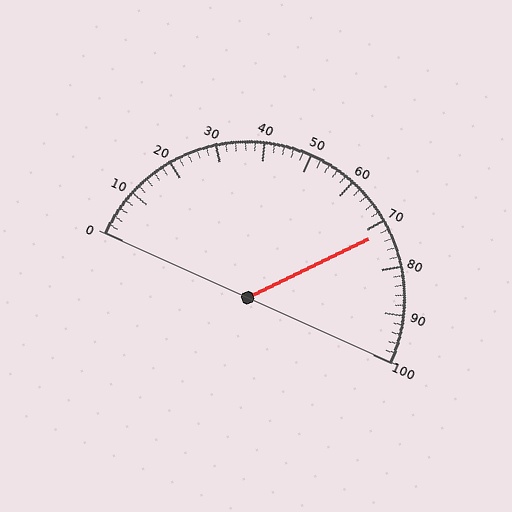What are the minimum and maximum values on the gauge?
The gauge ranges from 0 to 100.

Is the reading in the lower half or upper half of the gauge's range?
The reading is in the upper half of the range (0 to 100).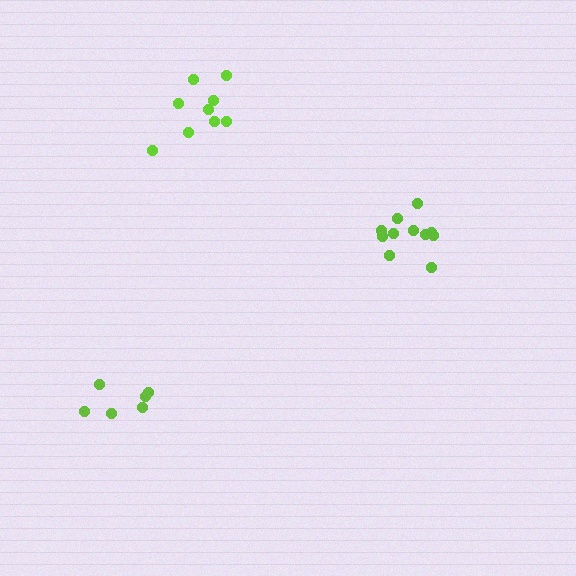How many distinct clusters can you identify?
There are 3 distinct clusters.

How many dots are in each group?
Group 1: 9 dots, Group 2: 6 dots, Group 3: 11 dots (26 total).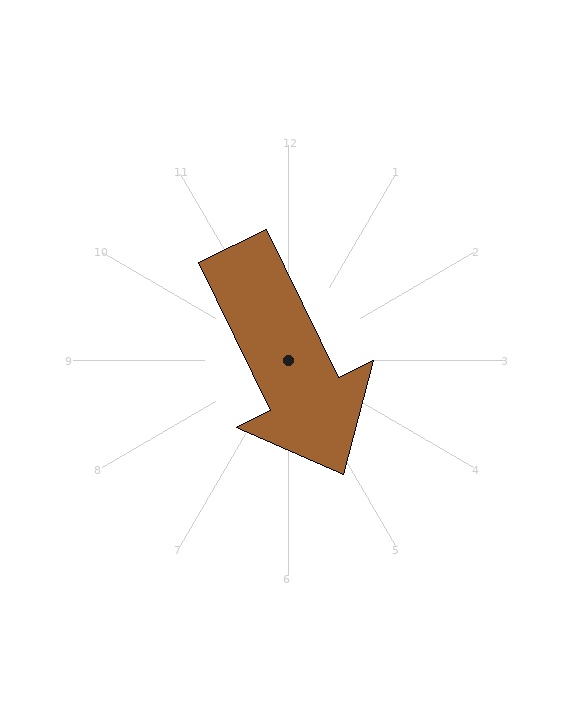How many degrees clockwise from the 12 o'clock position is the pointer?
Approximately 154 degrees.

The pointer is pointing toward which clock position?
Roughly 5 o'clock.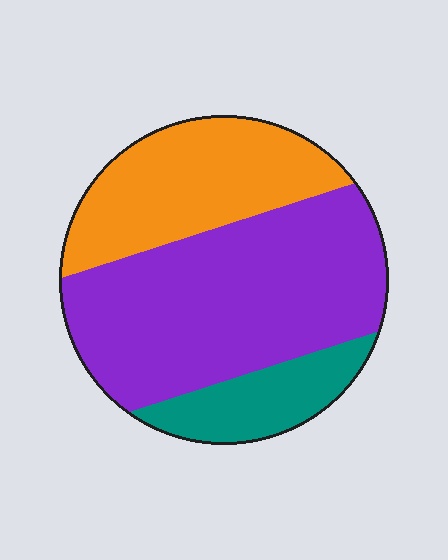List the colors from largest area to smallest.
From largest to smallest: purple, orange, teal.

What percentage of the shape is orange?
Orange takes up about one third (1/3) of the shape.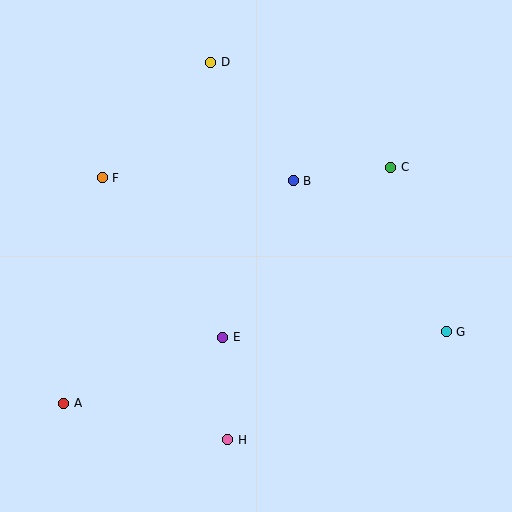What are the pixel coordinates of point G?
Point G is at (446, 332).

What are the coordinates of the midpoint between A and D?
The midpoint between A and D is at (137, 233).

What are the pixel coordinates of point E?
Point E is at (223, 337).